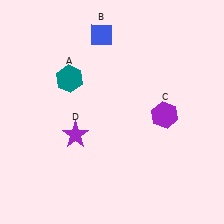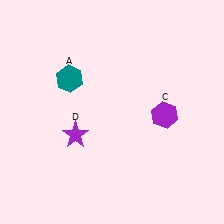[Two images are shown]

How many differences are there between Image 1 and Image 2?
There is 1 difference between the two images.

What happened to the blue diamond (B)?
The blue diamond (B) was removed in Image 2. It was in the top-left area of Image 1.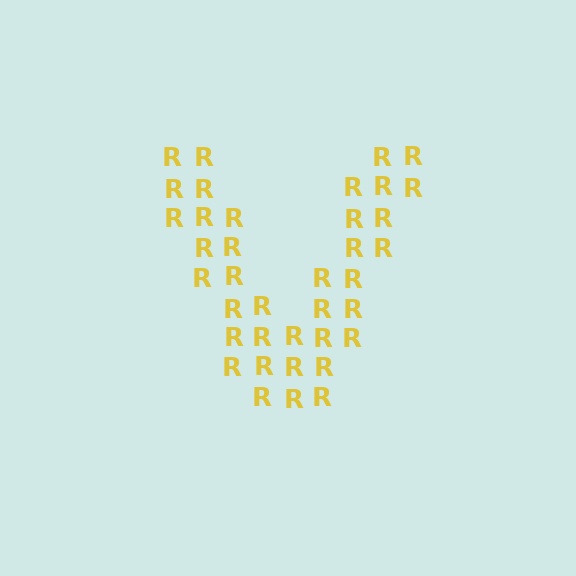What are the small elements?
The small elements are letter R's.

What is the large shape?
The large shape is the letter V.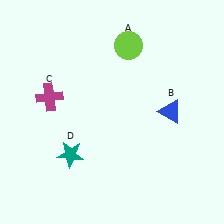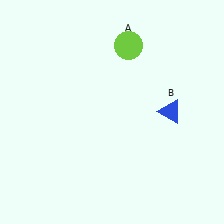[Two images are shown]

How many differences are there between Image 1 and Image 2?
There are 2 differences between the two images.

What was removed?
The magenta cross (C), the teal star (D) were removed in Image 2.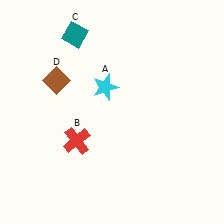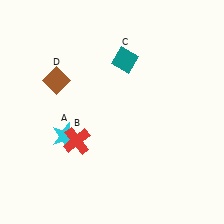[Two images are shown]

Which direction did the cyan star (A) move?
The cyan star (A) moved down.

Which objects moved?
The objects that moved are: the cyan star (A), the teal diamond (C).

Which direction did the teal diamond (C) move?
The teal diamond (C) moved right.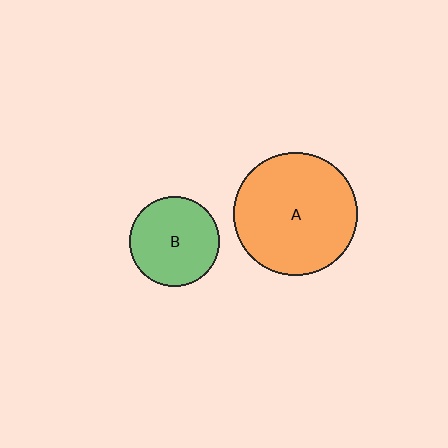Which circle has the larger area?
Circle A (orange).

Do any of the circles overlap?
No, none of the circles overlap.